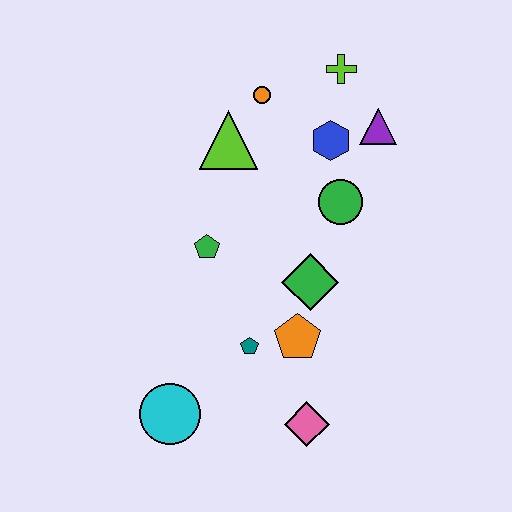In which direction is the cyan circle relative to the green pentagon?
The cyan circle is below the green pentagon.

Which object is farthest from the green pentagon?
The lime cross is farthest from the green pentagon.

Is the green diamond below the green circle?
Yes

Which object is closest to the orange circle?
The lime triangle is closest to the orange circle.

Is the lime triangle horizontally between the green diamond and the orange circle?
No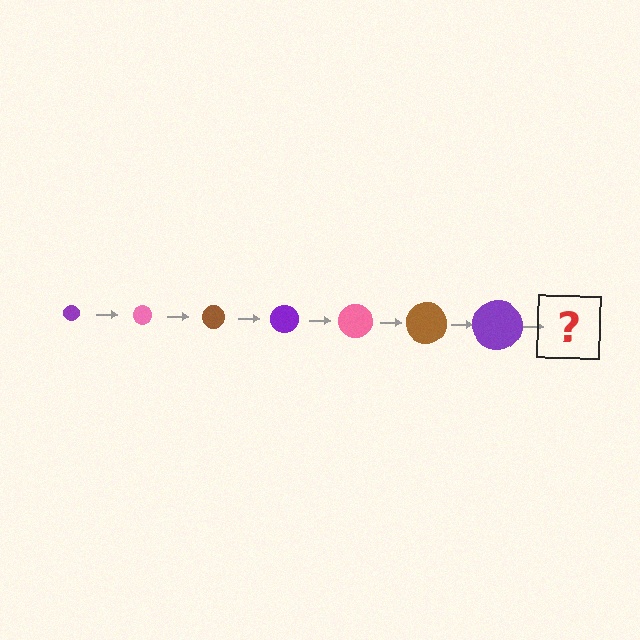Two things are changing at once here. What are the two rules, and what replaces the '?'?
The two rules are that the circle grows larger each step and the color cycles through purple, pink, and brown. The '?' should be a pink circle, larger than the previous one.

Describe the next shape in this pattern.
It should be a pink circle, larger than the previous one.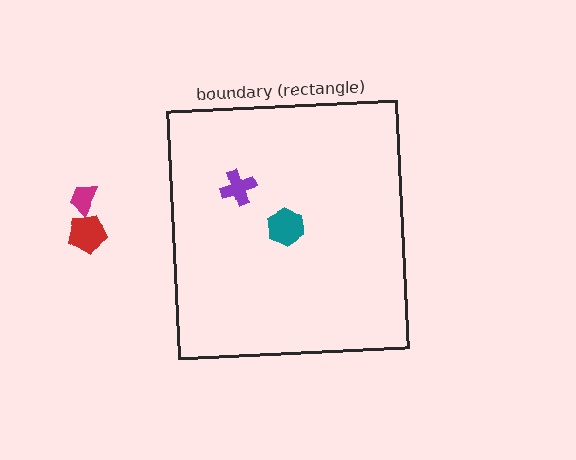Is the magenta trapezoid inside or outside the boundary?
Outside.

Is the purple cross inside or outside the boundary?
Inside.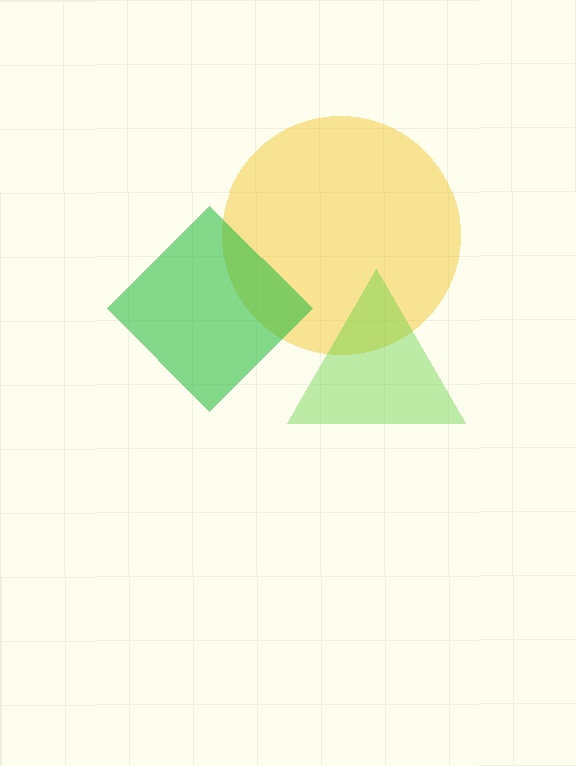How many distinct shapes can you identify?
There are 3 distinct shapes: a yellow circle, a green diamond, a lime triangle.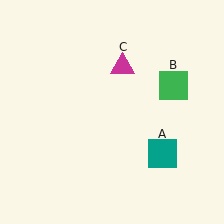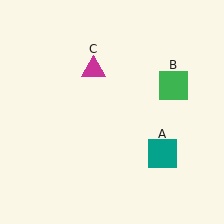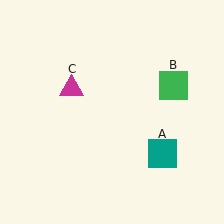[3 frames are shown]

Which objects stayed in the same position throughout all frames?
Teal square (object A) and green square (object B) remained stationary.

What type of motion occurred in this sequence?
The magenta triangle (object C) rotated counterclockwise around the center of the scene.